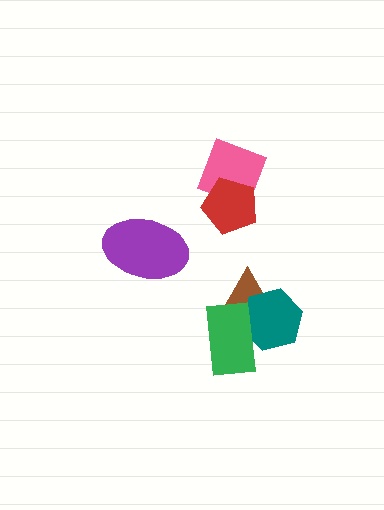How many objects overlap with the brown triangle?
2 objects overlap with the brown triangle.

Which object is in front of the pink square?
The red pentagon is in front of the pink square.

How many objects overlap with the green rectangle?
2 objects overlap with the green rectangle.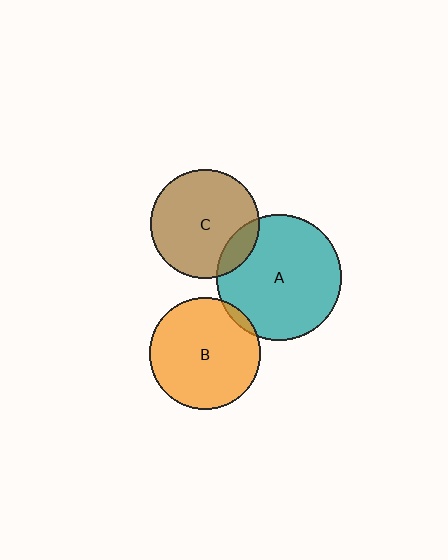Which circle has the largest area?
Circle A (teal).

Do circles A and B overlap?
Yes.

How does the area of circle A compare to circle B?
Approximately 1.3 times.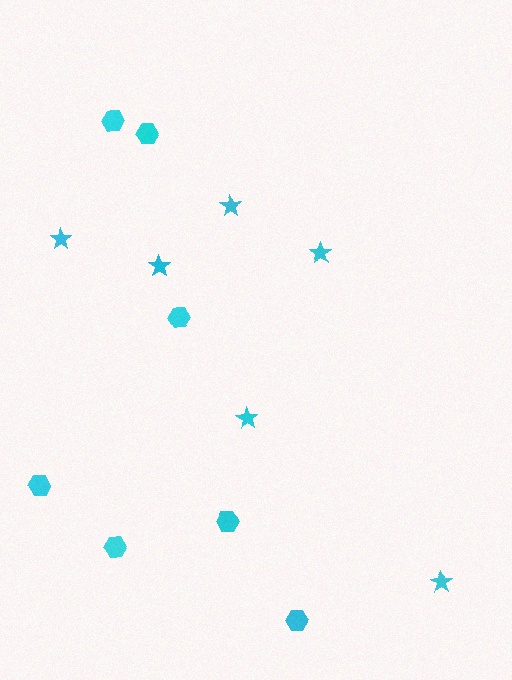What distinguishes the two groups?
There are 2 groups: one group of stars (6) and one group of hexagons (7).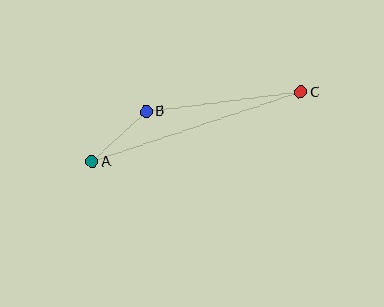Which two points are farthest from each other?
Points A and C are farthest from each other.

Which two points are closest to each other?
Points A and B are closest to each other.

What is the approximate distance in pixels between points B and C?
The distance between B and C is approximately 156 pixels.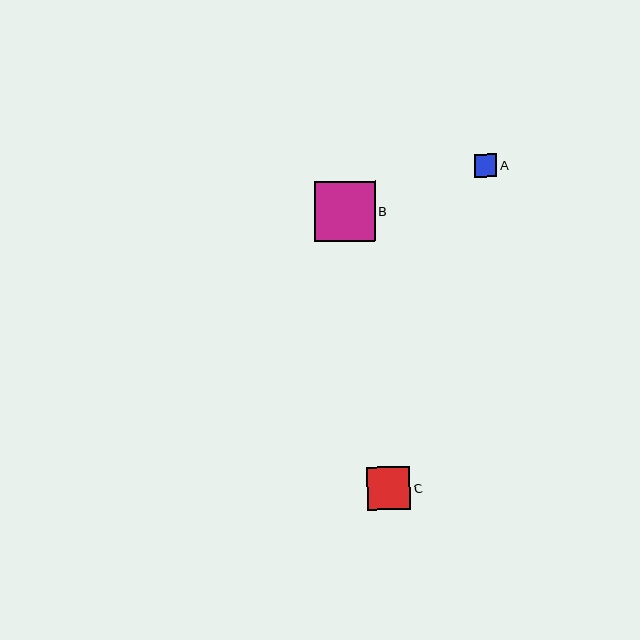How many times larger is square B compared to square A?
Square B is approximately 2.7 times the size of square A.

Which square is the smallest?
Square A is the smallest with a size of approximately 23 pixels.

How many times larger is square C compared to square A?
Square C is approximately 1.9 times the size of square A.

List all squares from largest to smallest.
From largest to smallest: B, C, A.